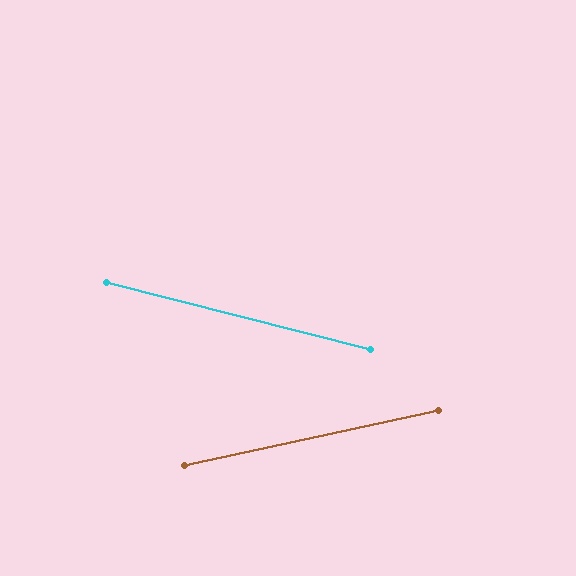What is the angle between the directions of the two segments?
Approximately 27 degrees.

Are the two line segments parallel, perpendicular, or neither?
Neither parallel nor perpendicular — they differ by about 27°.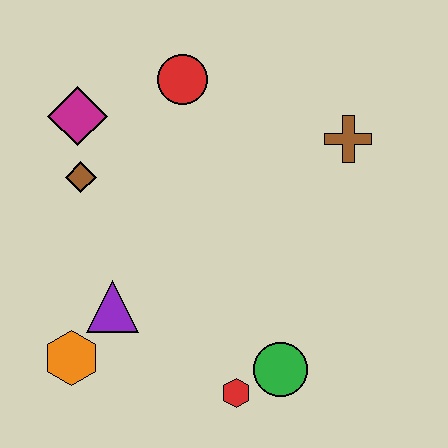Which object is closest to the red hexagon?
The green circle is closest to the red hexagon.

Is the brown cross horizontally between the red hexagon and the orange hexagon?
No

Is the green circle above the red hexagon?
Yes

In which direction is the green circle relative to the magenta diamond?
The green circle is below the magenta diamond.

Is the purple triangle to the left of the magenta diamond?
No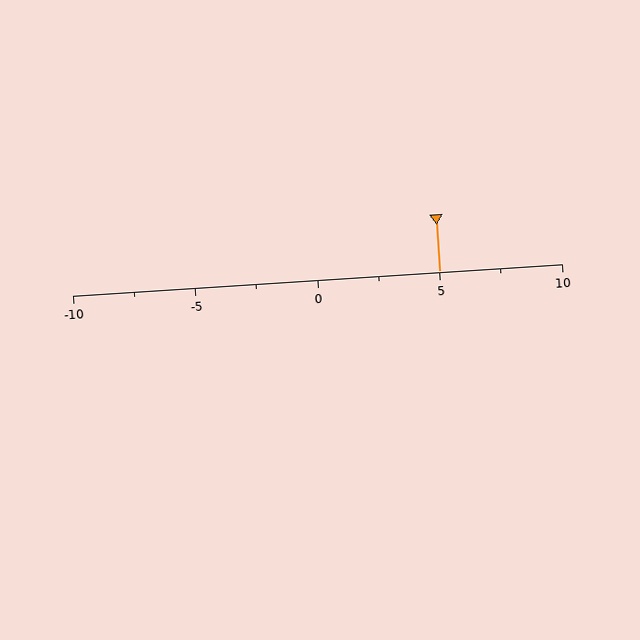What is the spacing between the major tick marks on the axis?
The major ticks are spaced 5 apart.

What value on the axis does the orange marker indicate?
The marker indicates approximately 5.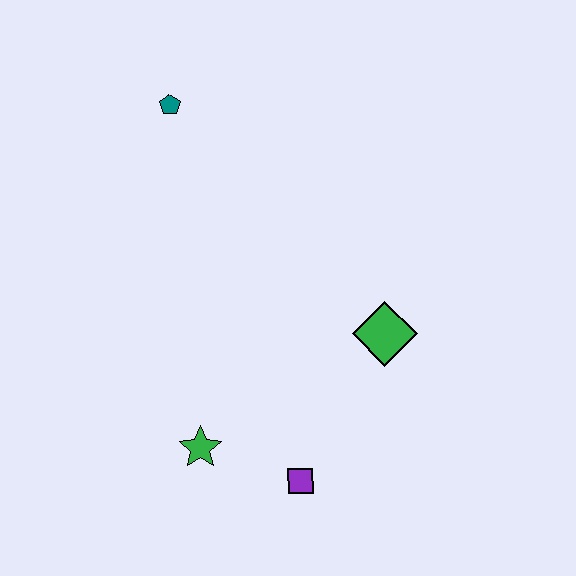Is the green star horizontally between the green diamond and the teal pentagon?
Yes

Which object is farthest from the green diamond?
The teal pentagon is farthest from the green diamond.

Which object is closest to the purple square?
The green star is closest to the purple square.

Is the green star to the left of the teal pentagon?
No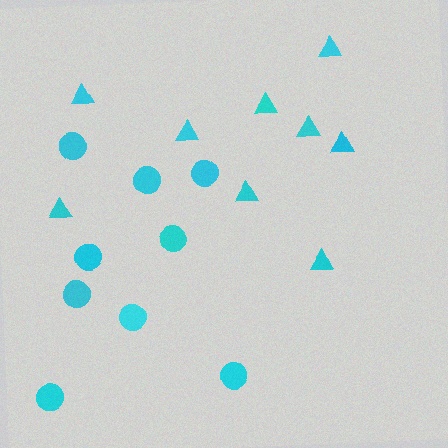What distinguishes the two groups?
There are 2 groups: one group of triangles (9) and one group of circles (9).